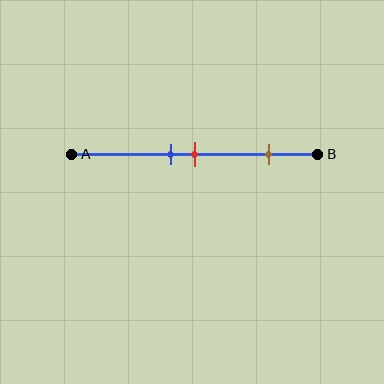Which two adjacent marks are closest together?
The blue and red marks are the closest adjacent pair.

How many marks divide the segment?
There are 3 marks dividing the segment.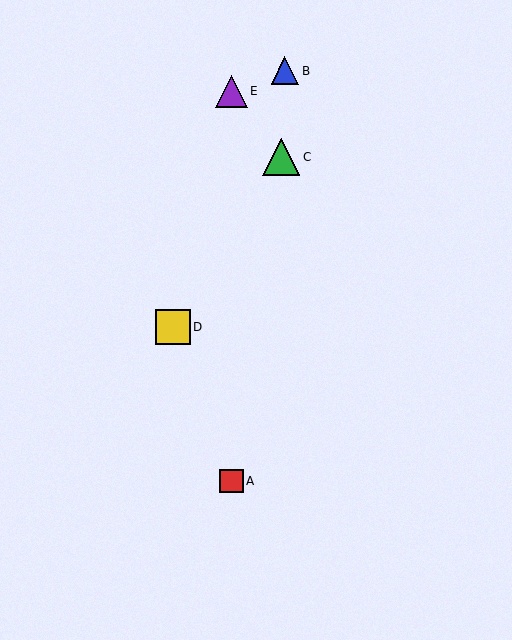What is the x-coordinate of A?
Object A is at x≈231.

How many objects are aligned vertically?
2 objects (A, E) are aligned vertically.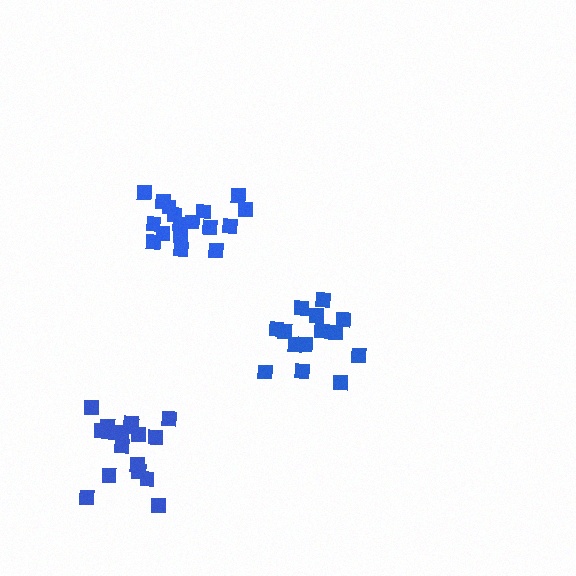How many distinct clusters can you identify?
There are 3 distinct clusters.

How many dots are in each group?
Group 1: 14 dots, Group 2: 17 dots, Group 3: 17 dots (48 total).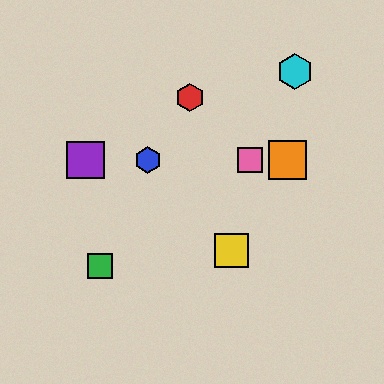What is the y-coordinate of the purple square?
The purple square is at y≈160.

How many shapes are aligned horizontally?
4 shapes (the blue hexagon, the purple square, the orange square, the pink square) are aligned horizontally.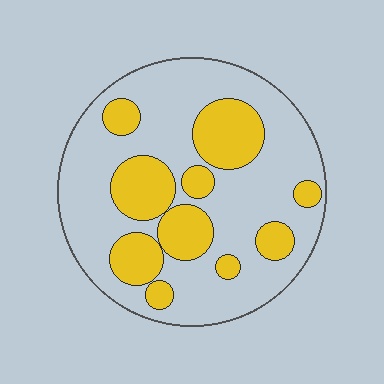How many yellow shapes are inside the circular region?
10.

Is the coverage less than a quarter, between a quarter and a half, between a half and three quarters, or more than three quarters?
Between a quarter and a half.